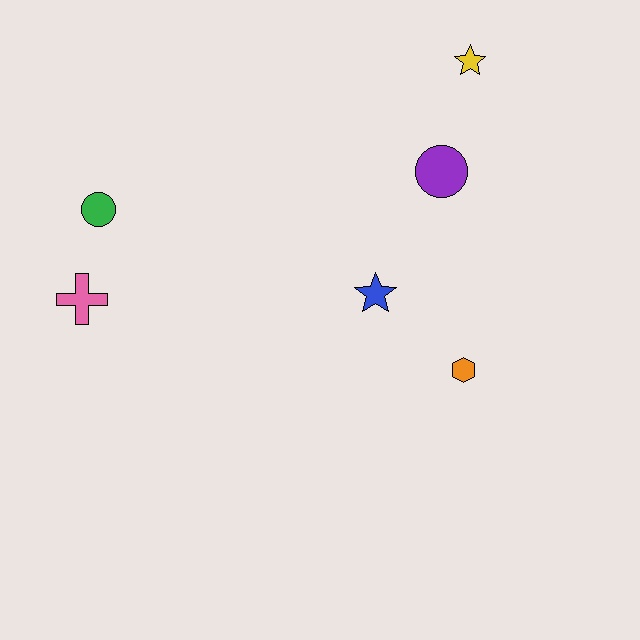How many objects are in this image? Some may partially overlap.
There are 6 objects.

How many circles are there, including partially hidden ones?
There are 2 circles.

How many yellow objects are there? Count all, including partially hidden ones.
There is 1 yellow object.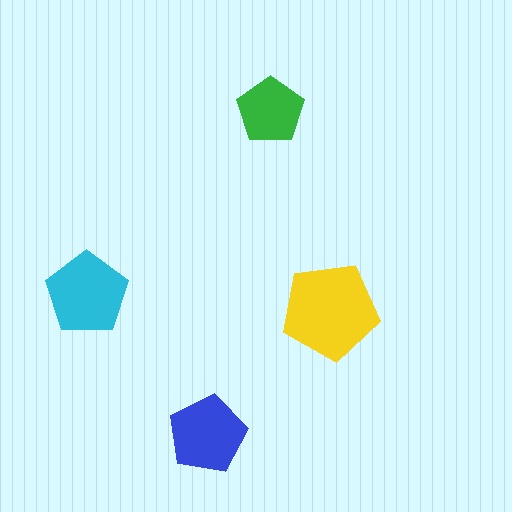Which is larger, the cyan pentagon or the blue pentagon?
The cyan one.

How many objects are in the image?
There are 4 objects in the image.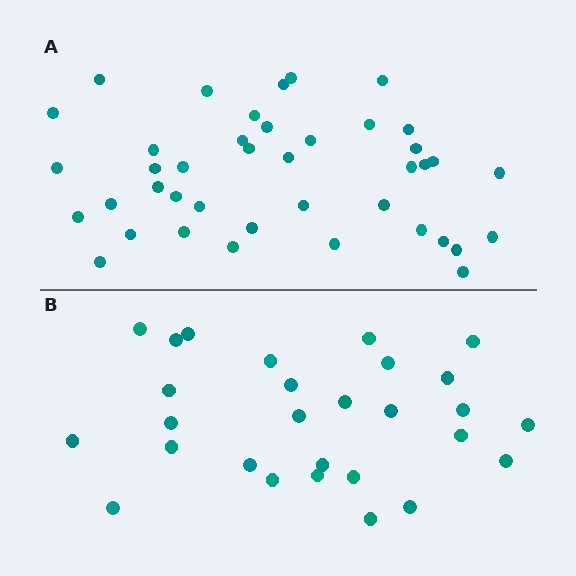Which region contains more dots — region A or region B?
Region A (the top region) has more dots.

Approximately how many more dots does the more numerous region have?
Region A has approximately 15 more dots than region B.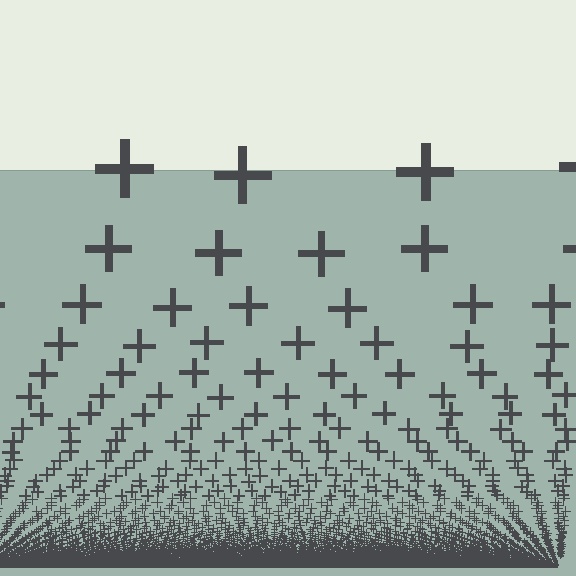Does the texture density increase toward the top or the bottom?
Density increases toward the bottom.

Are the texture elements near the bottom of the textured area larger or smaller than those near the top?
Smaller. The gradient is inverted — elements near the bottom are smaller and denser.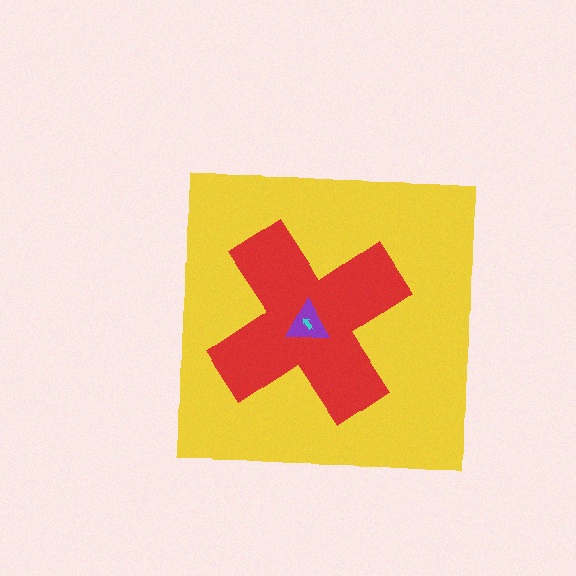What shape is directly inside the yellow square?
The red cross.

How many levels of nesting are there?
4.